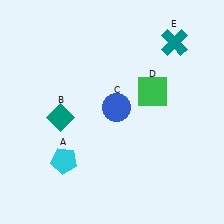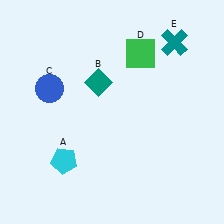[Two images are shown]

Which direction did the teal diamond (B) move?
The teal diamond (B) moved right.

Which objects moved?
The objects that moved are: the teal diamond (B), the blue circle (C), the green square (D).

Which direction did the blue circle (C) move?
The blue circle (C) moved left.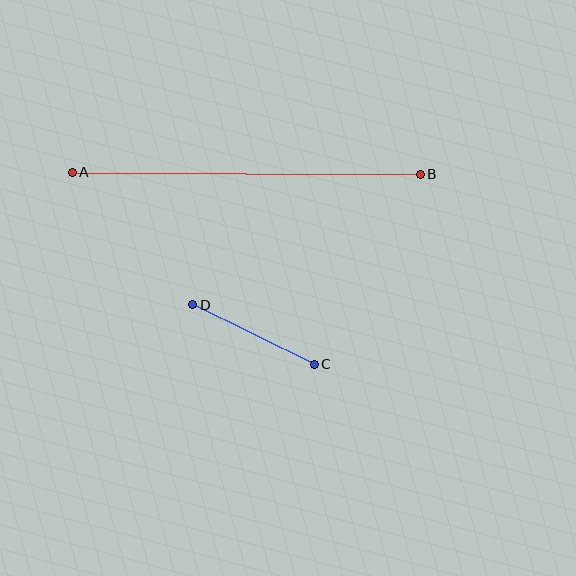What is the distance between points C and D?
The distance is approximately 135 pixels.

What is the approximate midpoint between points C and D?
The midpoint is at approximately (254, 335) pixels.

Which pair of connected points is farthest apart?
Points A and B are farthest apart.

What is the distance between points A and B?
The distance is approximately 348 pixels.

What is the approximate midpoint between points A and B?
The midpoint is at approximately (246, 173) pixels.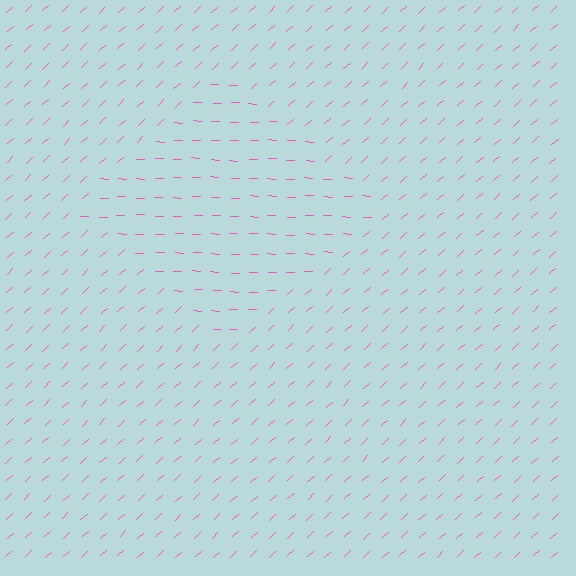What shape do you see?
I see a diamond.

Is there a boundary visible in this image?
Yes, there is a texture boundary formed by a change in line orientation.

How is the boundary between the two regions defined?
The boundary is defined purely by a change in line orientation (approximately 45 degrees difference). All lines are the same color and thickness.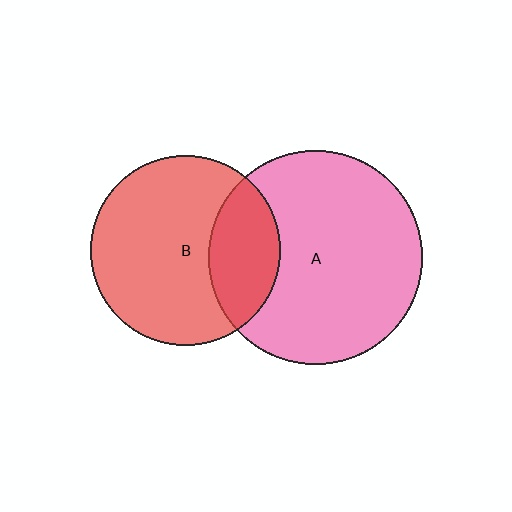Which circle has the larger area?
Circle A (pink).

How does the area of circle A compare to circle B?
Approximately 1.3 times.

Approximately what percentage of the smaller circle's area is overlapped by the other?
Approximately 25%.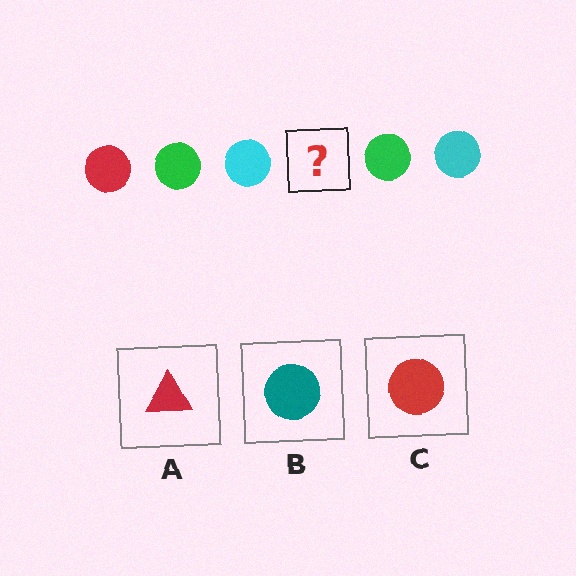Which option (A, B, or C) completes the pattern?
C.